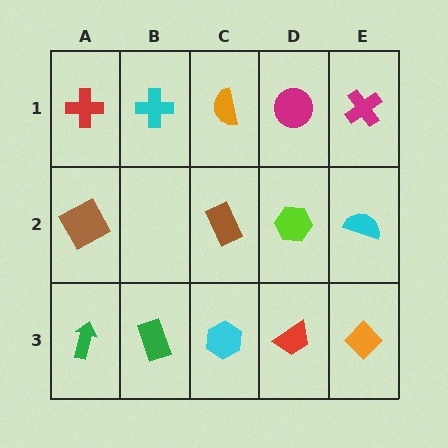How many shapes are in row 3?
5 shapes.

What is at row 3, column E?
An orange diamond.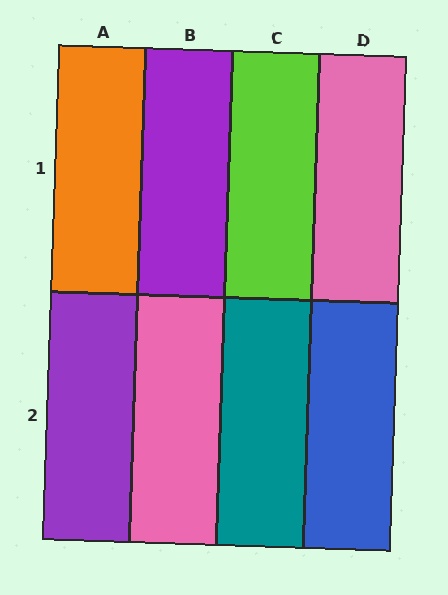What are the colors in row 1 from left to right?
Orange, purple, lime, pink.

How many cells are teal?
1 cell is teal.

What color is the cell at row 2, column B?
Pink.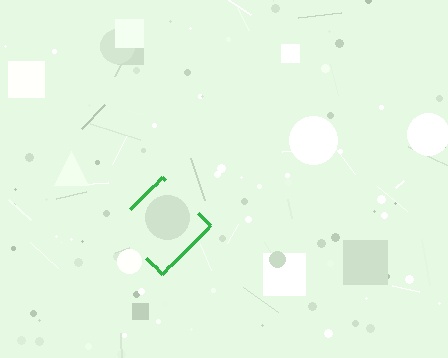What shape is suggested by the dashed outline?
The dashed outline suggests a diamond.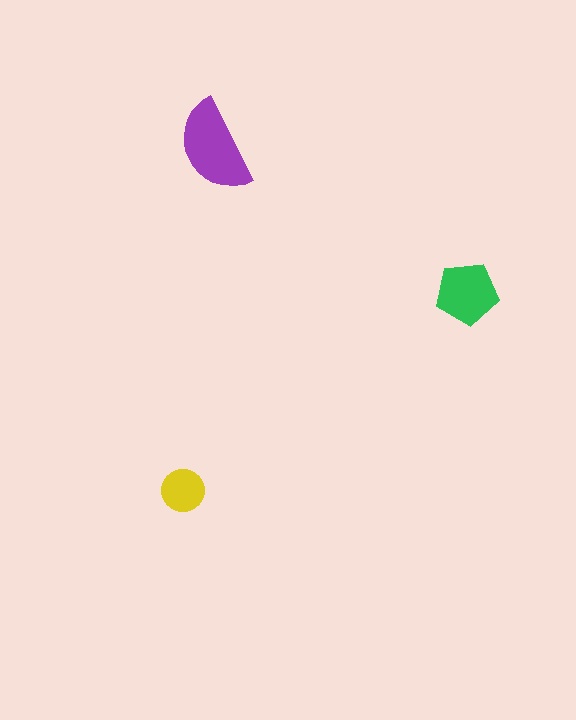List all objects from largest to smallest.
The purple semicircle, the green pentagon, the yellow circle.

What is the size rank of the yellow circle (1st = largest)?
3rd.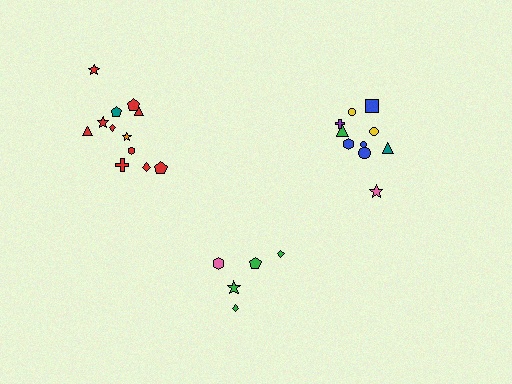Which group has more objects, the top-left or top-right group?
The top-left group.